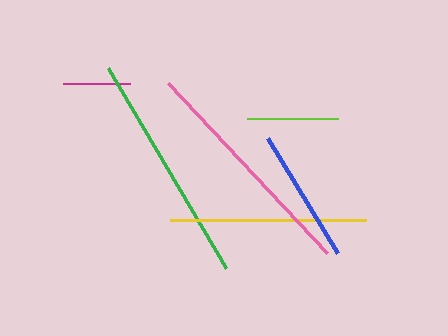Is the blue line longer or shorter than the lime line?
The blue line is longer than the lime line.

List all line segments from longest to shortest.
From longest to shortest: pink, green, yellow, blue, lime, magenta.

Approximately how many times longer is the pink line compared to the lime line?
The pink line is approximately 2.6 times the length of the lime line.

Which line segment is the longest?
The pink line is the longest at approximately 232 pixels.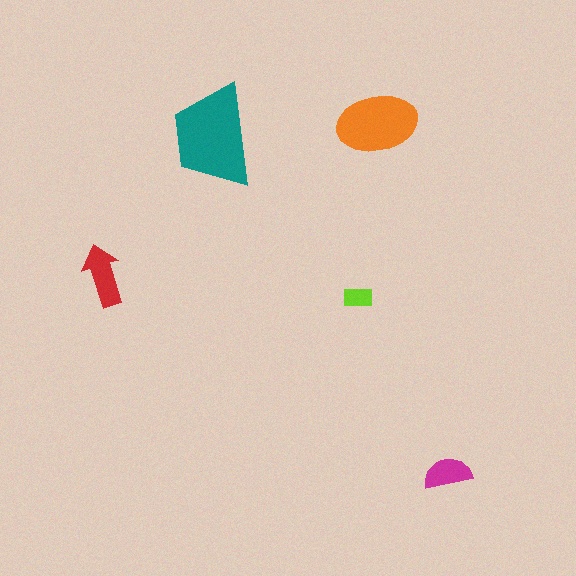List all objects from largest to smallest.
The teal trapezoid, the orange ellipse, the red arrow, the magenta semicircle, the lime rectangle.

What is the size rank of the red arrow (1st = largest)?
3rd.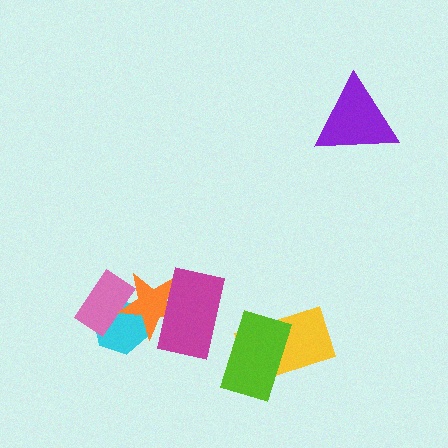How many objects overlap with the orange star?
3 objects overlap with the orange star.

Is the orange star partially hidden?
Yes, it is partially covered by another shape.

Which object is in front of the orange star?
The magenta rectangle is in front of the orange star.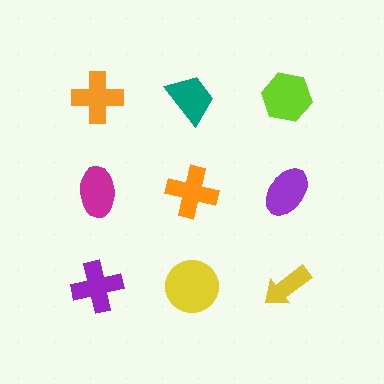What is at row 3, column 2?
A yellow circle.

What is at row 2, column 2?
An orange cross.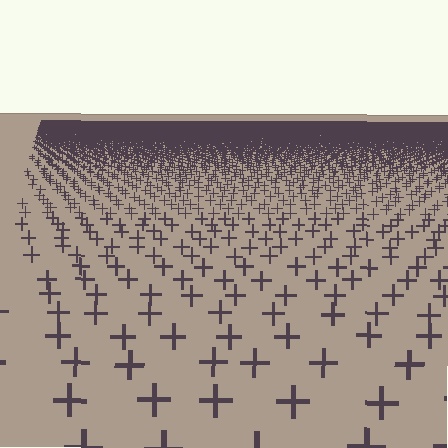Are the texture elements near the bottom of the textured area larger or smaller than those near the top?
Larger. Near the bottom, elements are closer to the viewer and appear at a bigger on-screen size.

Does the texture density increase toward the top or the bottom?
Density increases toward the top.